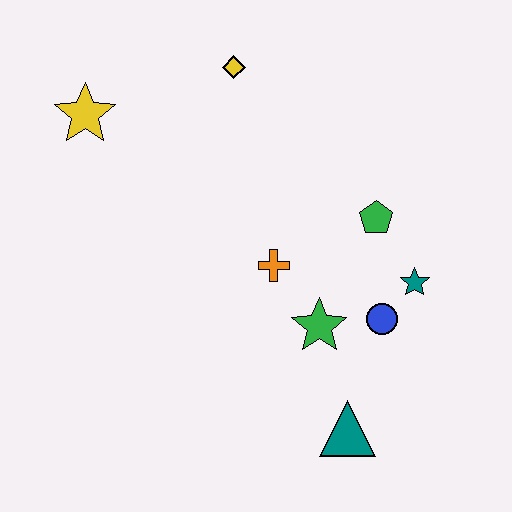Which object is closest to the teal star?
The blue circle is closest to the teal star.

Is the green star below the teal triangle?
No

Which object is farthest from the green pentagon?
The yellow star is farthest from the green pentagon.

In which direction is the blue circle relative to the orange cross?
The blue circle is to the right of the orange cross.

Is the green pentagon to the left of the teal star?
Yes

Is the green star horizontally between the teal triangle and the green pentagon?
No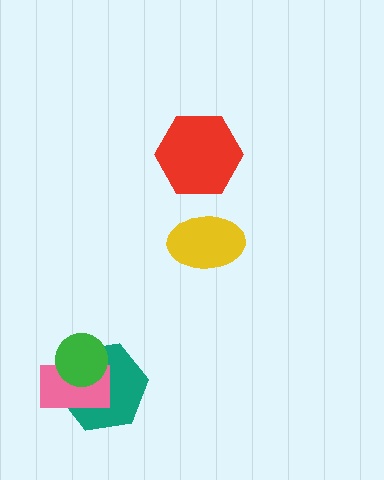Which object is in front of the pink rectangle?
The green circle is in front of the pink rectangle.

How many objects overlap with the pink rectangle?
2 objects overlap with the pink rectangle.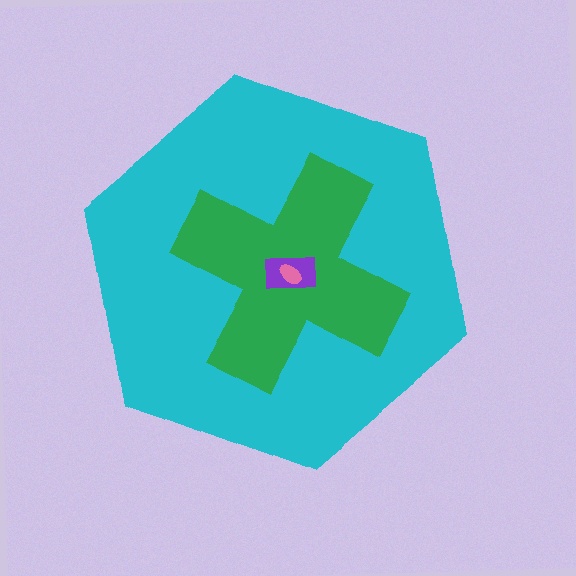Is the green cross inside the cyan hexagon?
Yes.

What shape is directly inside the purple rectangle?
The pink ellipse.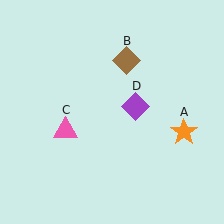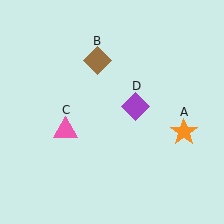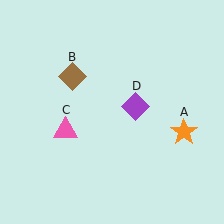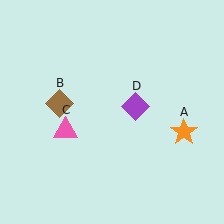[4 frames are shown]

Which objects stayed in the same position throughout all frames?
Orange star (object A) and pink triangle (object C) and purple diamond (object D) remained stationary.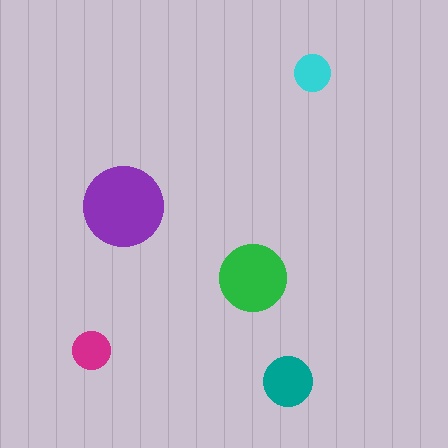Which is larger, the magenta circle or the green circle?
The green one.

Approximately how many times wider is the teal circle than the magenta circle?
About 1.5 times wider.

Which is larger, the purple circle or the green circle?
The purple one.